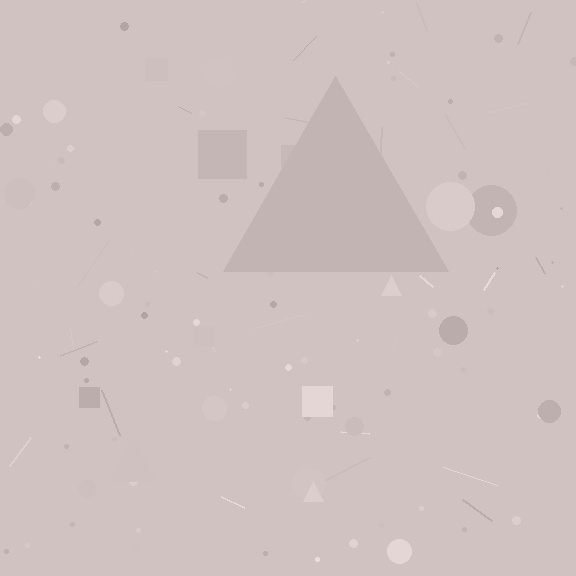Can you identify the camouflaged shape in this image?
The camouflaged shape is a triangle.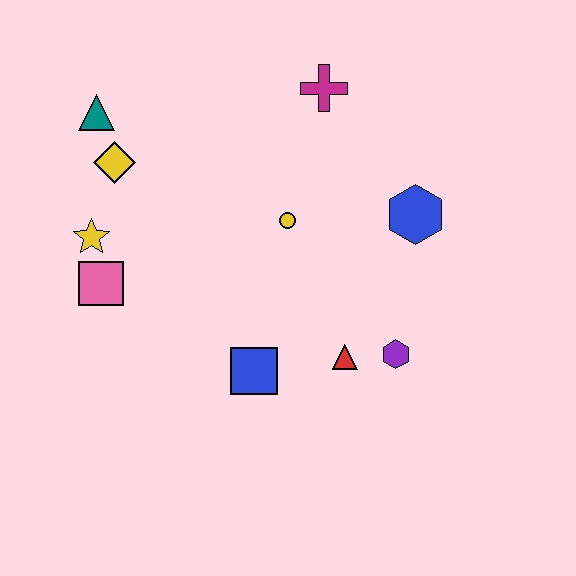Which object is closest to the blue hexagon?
The yellow circle is closest to the blue hexagon.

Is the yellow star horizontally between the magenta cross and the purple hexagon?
No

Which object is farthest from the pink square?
The blue hexagon is farthest from the pink square.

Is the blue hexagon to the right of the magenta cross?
Yes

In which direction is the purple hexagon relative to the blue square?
The purple hexagon is to the right of the blue square.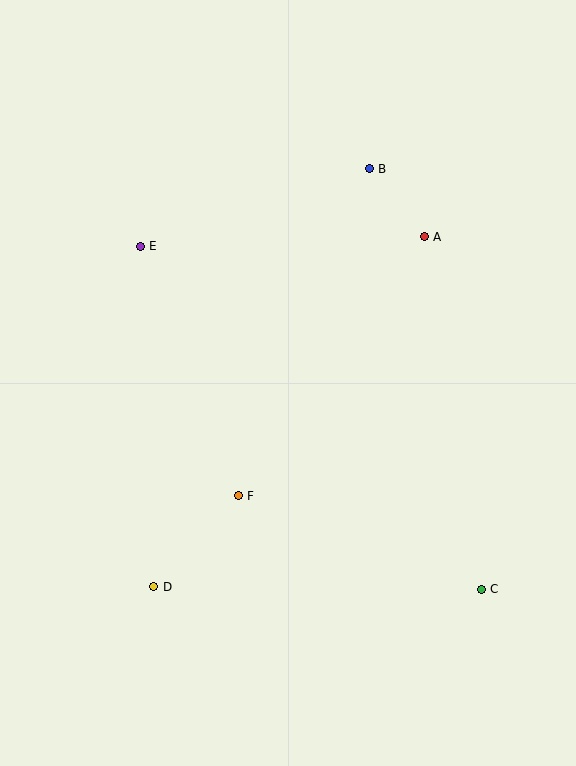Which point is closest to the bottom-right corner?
Point C is closest to the bottom-right corner.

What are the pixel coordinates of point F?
Point F is at (238, 496).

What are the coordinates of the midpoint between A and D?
The midpoint between A and D is at (289, 412).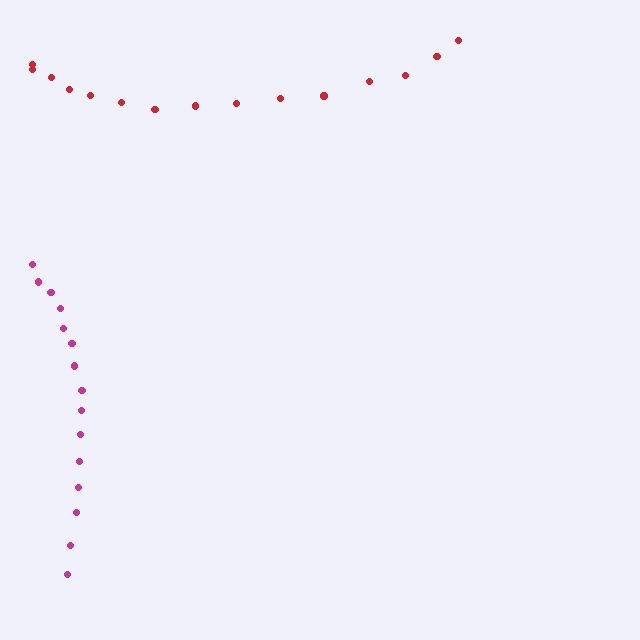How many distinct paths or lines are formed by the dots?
There are 2 distinct paths.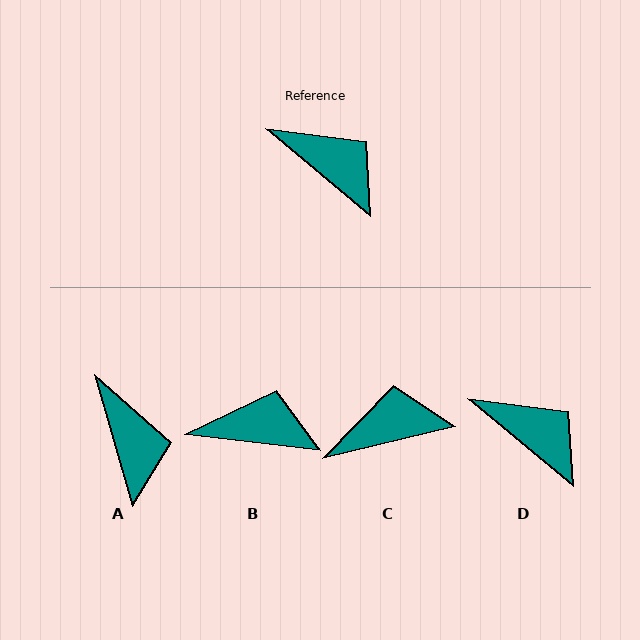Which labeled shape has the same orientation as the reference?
D.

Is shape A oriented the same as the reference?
No, it is off by about 34 degrees.